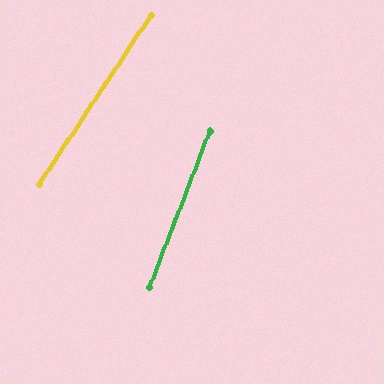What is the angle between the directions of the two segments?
Approximately 12 degrees.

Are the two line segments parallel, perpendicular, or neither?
Neither parallel nor perpendicular — they differ by about 12°.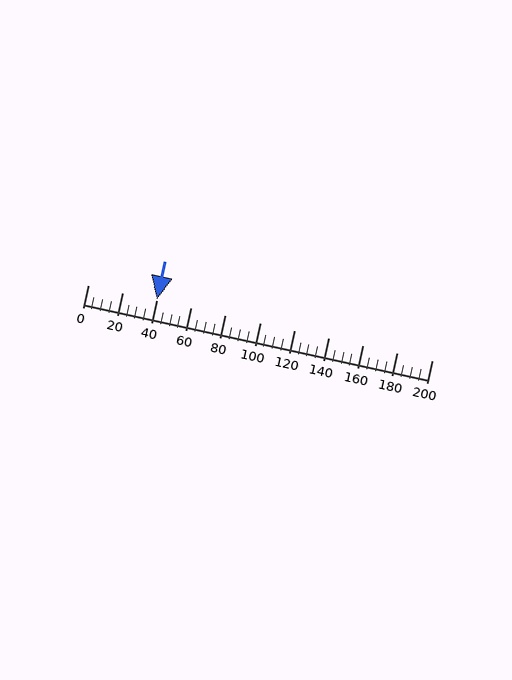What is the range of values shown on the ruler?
The ruler shows values from 0 to 200.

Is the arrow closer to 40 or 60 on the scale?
The arrow is closer to 40.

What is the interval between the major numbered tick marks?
The major tick marks are spaced 20 units apart.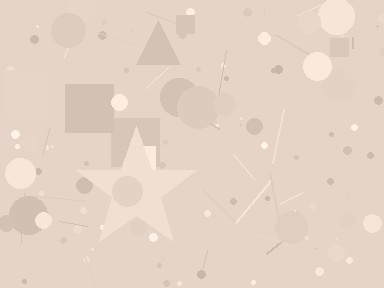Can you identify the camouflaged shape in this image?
The camouflaged shape is a star.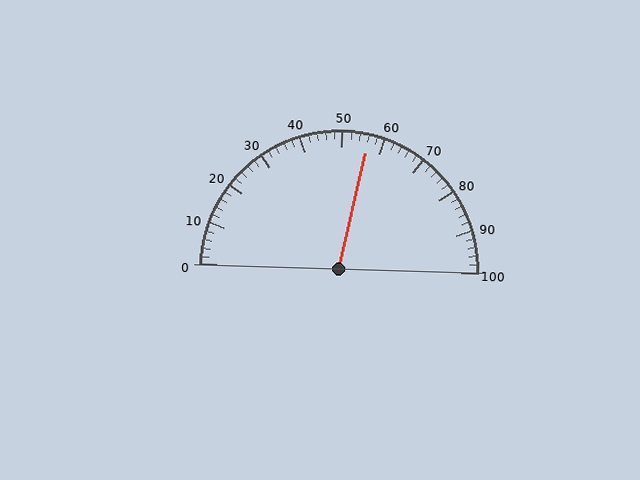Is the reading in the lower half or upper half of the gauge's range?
The reading is in the upper half of the range (0 to 100).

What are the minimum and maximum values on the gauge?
The gauge ranges from 0 to 100.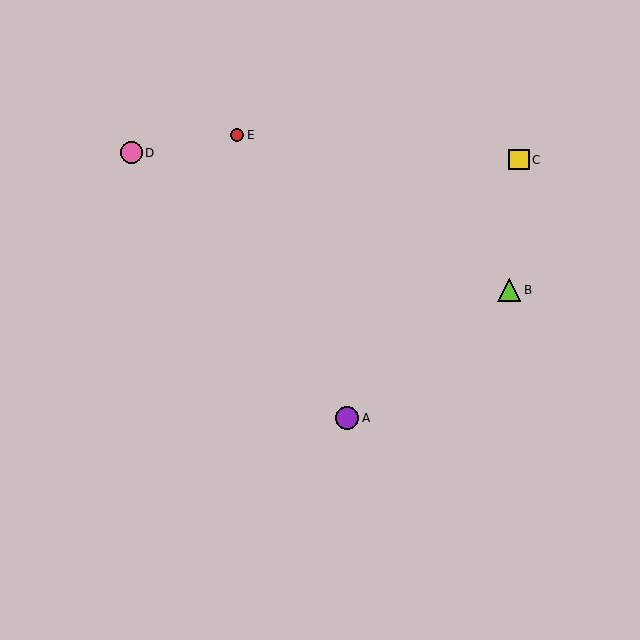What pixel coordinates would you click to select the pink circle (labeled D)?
Click at (131, 153) to select the pink circle D.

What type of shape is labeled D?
Shape D is a pink circle.